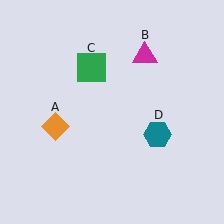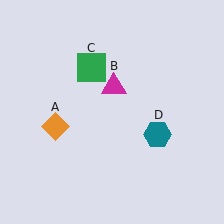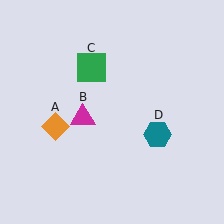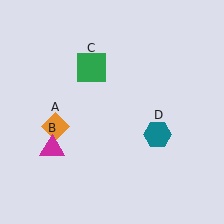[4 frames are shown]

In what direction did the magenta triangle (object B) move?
The magenta triangle (object B) moved down and to the left.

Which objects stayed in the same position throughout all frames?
Orange diamond (object A) and green square (object C) and teal hexagon (object D) remained stationary.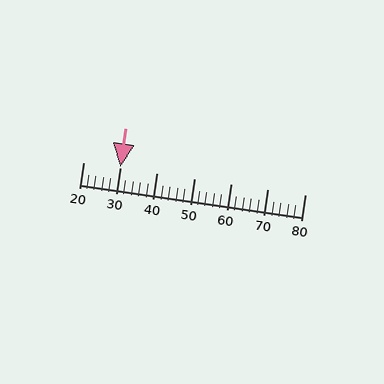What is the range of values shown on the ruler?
The ruler shows values from 20 to 80.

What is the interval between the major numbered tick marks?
The major tick marks are spaced 10 units apart.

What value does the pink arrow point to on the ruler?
The pink arrow points to approximately 30.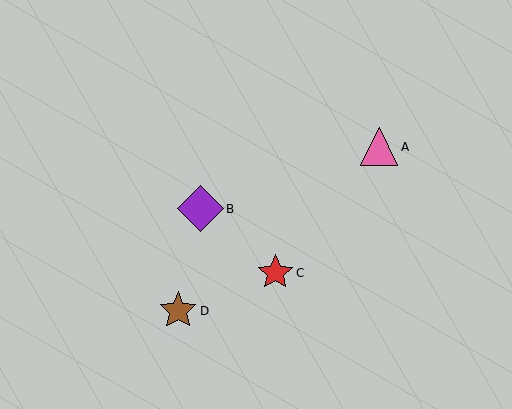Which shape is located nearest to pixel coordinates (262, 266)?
The red star (labeled C) at (275, 273) is nearest to that location.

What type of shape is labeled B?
Shape B is a purple diamond.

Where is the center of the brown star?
The center of the brown star is at (178, 311).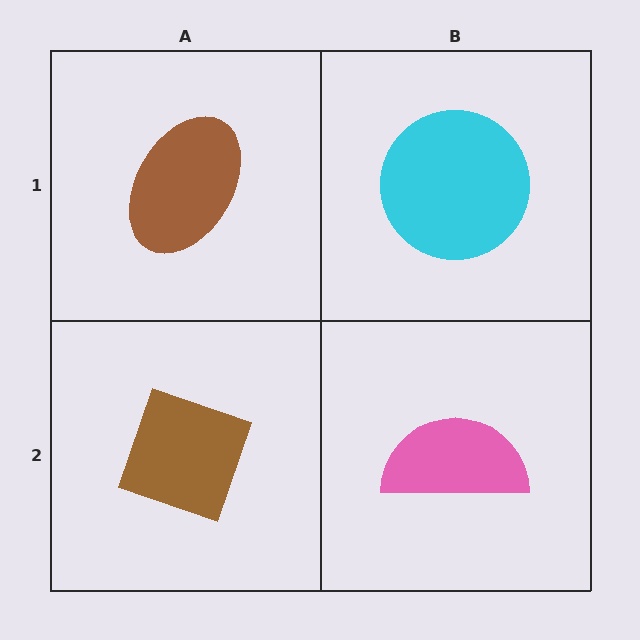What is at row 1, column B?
A cyan circle.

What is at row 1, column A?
A brown ellipse.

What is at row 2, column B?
A pink semicircle.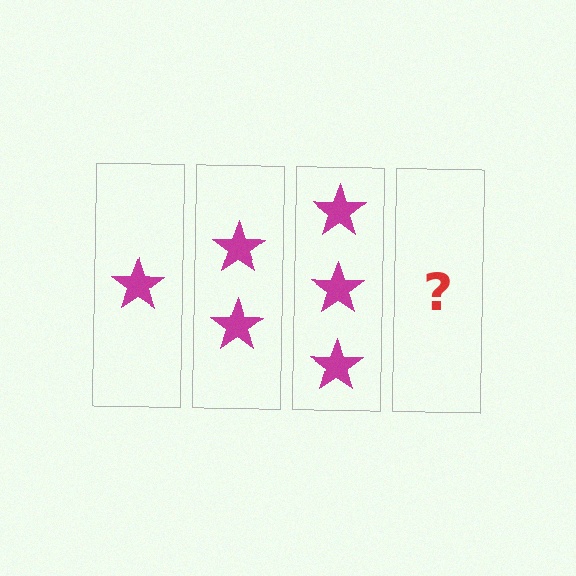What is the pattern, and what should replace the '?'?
The pattern is that each step adds one more star. The '?' should be 4 stars.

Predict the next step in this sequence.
The next step is 4 stars.